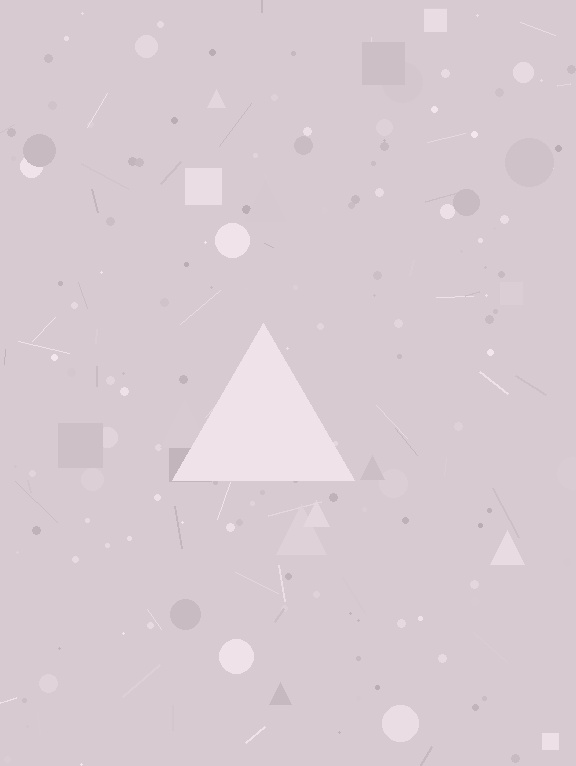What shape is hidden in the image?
A triangle is hidden in the image.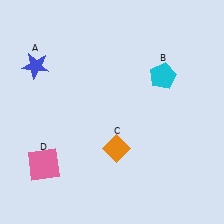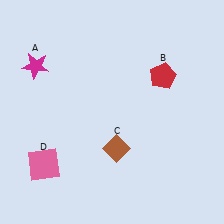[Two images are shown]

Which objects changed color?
A changed from blue to magenta. B changed from cyan to red. C changed from orange to brown.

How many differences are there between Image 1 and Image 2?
There are 3 differences between the two images.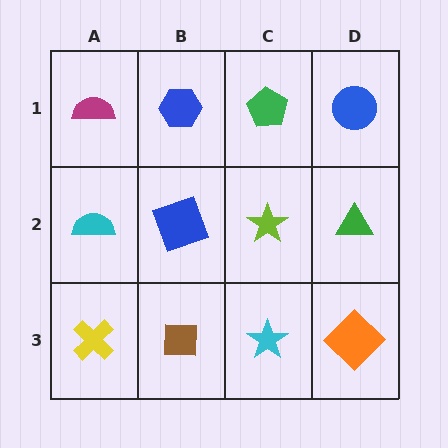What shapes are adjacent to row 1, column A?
A cyan semicircle (row 2, column A), a blue hexagon (row 1, column B).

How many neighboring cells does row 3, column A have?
2.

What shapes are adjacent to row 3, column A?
A cyan semicircle (row 2, column A), a brown square (row 3, column B).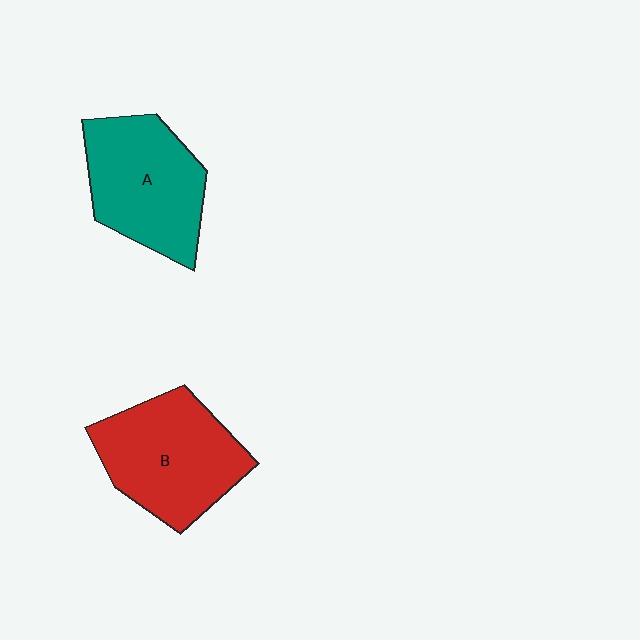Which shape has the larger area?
Shape B (red).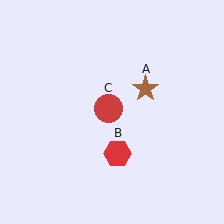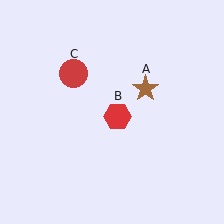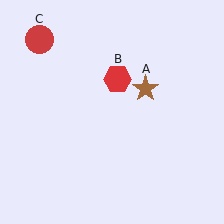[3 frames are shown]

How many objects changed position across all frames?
2 objects changed position: red hexagon (object B), red circle (object C).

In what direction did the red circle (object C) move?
The red circle (object C) moved up and to the left.